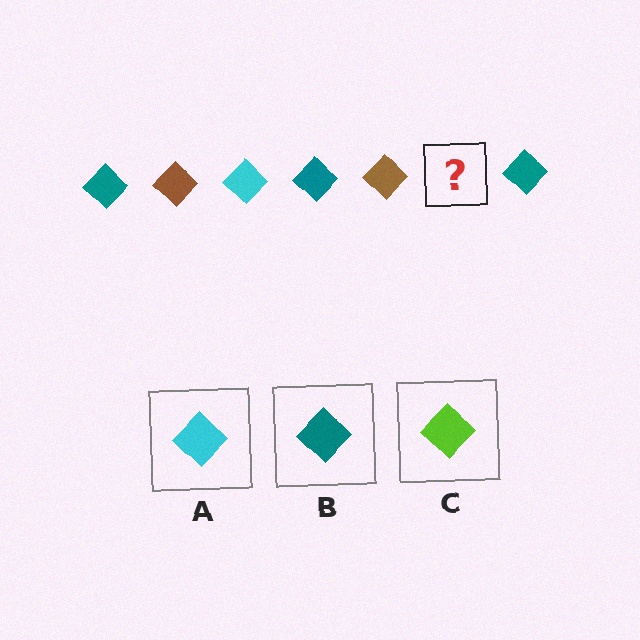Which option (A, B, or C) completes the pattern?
A.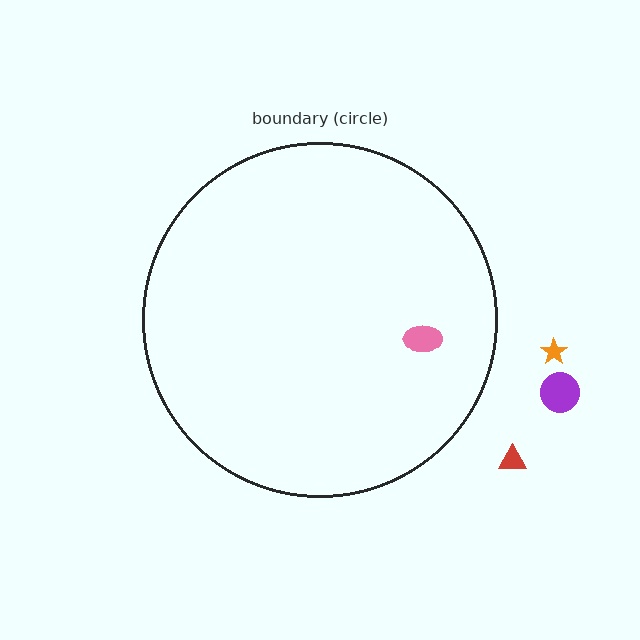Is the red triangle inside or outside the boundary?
Outside.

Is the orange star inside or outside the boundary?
Outside.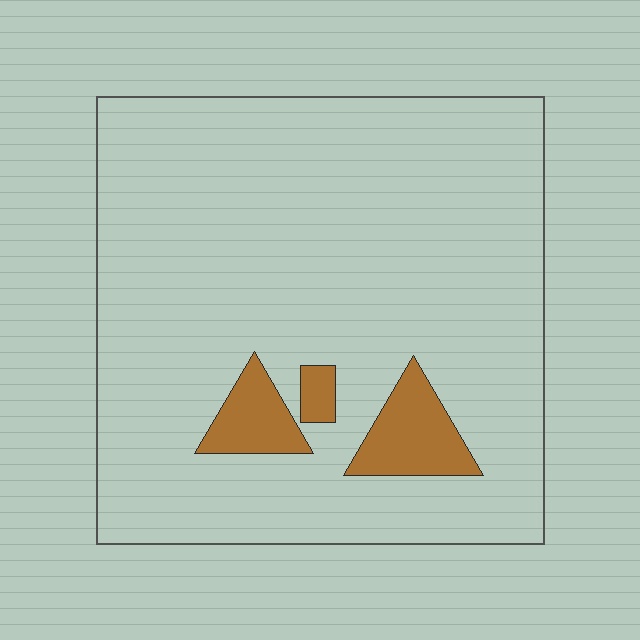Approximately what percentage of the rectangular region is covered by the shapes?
Approximately 10%.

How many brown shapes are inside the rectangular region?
3.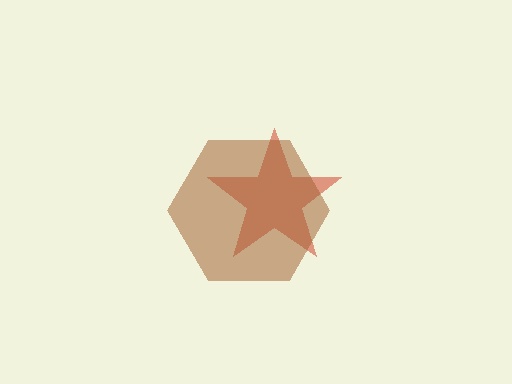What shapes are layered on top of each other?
The layered shapes are: a red star, a brown hexagon.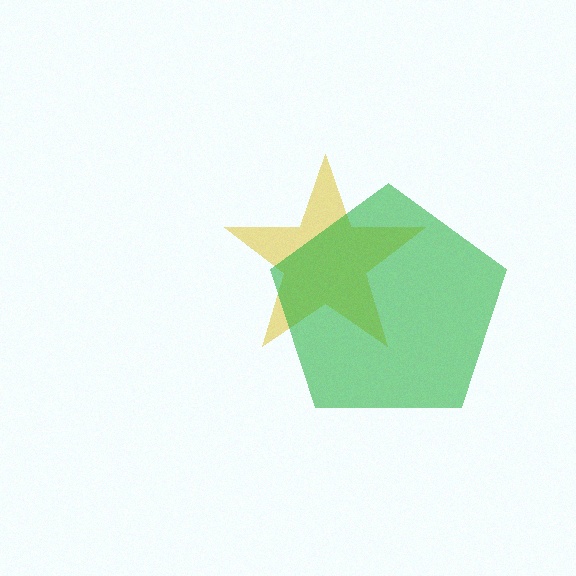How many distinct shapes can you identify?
There are 2 distinct shapes: a yellow star, a green pentagon.